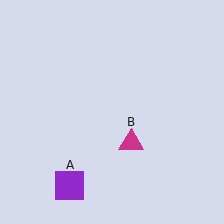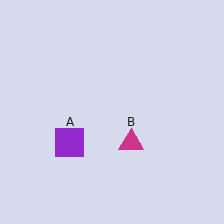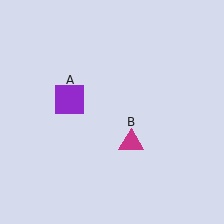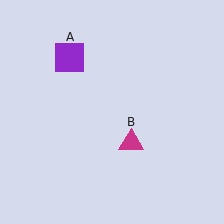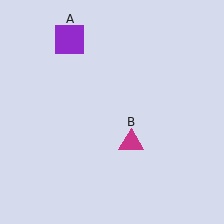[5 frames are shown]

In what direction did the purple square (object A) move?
The purple square (object A) moved up.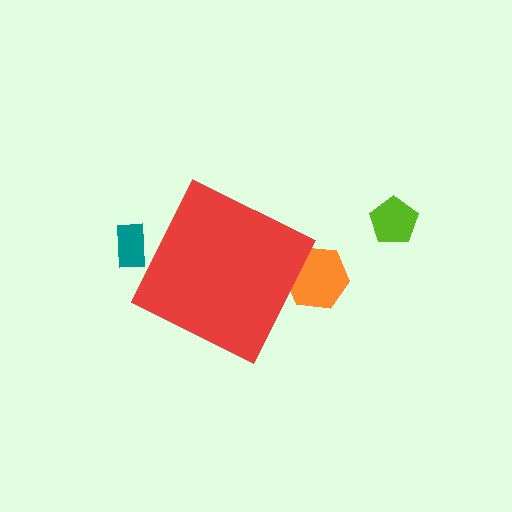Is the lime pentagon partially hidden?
No, the lime pentagon is fully visible.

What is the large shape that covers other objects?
A red diamond.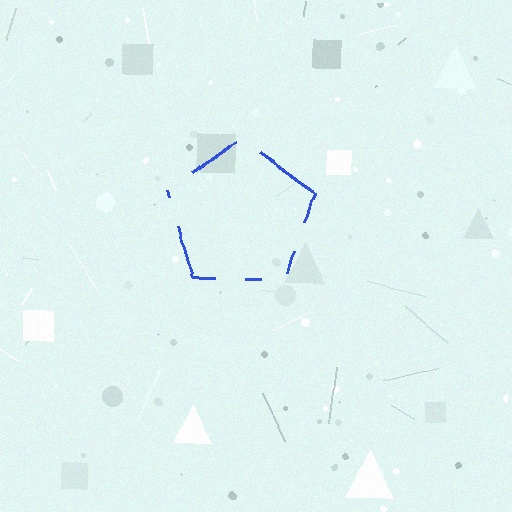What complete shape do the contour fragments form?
The contour fragments form a pentagon.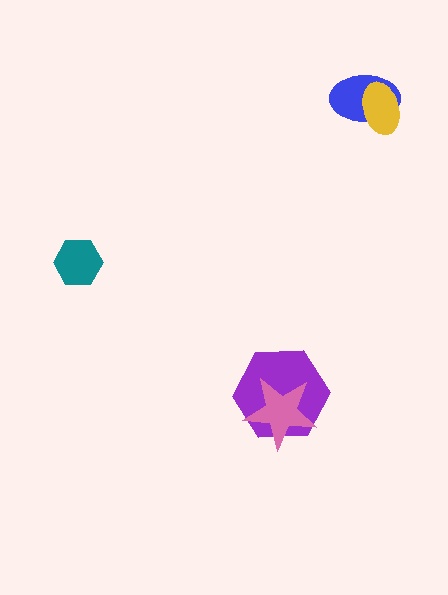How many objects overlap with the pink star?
1 object overlaps with the pink star.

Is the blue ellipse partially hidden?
Yes, it is partially covered by another shape.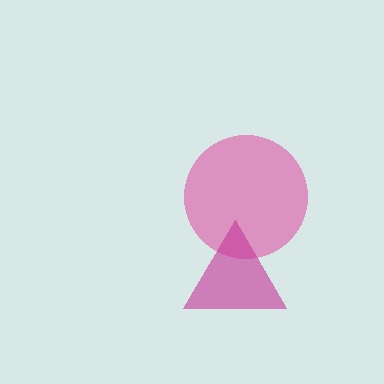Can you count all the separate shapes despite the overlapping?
Yes, there are 2 separate shapes.